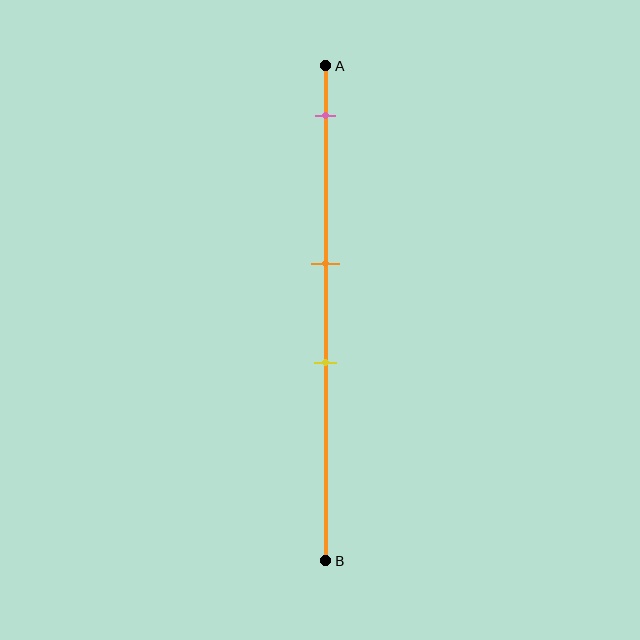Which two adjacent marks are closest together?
The orange and yellow marks are the closest adjacent pair.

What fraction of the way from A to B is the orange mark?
The orange mark is approximately 40% (0.4) of the way from A to B.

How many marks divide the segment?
There are 3 marks dividing the segment.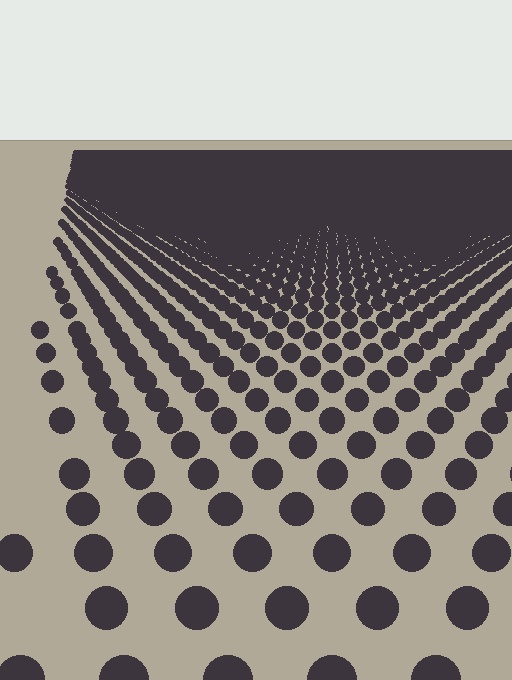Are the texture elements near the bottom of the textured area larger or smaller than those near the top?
Larger. Near the bottom, elements are closer to the viewer and appear at a bigger on-screen size.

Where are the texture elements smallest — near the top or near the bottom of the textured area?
Near the top.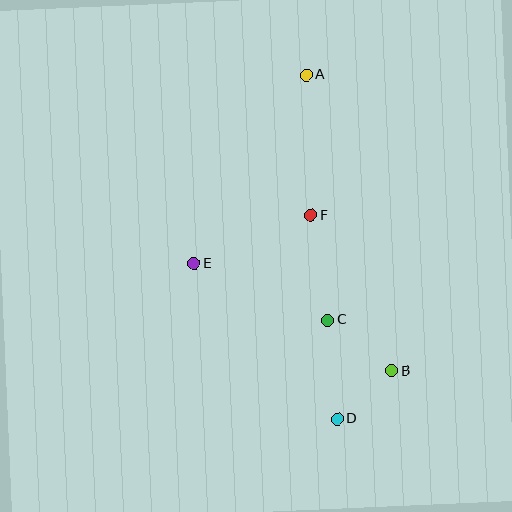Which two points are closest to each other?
Points B and D are closest to each other.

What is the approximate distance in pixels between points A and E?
The distance between A and E is approximately 219 pixels.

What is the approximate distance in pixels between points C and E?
The distance between C and E is approximately 145 pixels.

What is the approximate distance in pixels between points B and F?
The distance between B and F is approximately 175 pixels.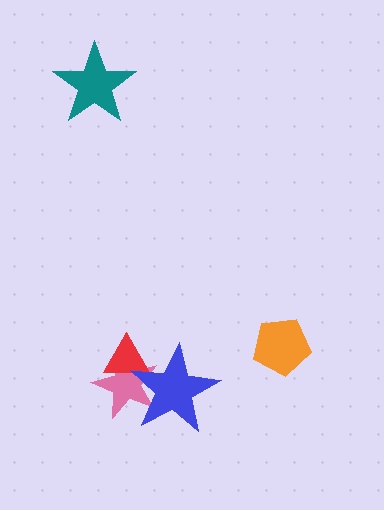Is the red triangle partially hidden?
Yes, it is partially covered by another shape.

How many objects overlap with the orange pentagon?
0 objects overlap with the orange pentagon.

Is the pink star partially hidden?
Yes, it is partially covered by another shape.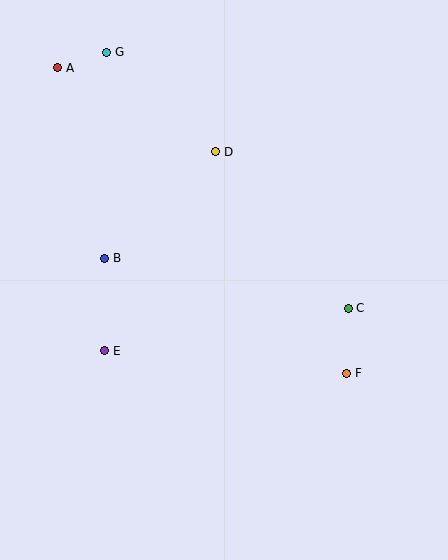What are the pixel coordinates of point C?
Point C is at (348, 308).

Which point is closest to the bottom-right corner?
Point F is closest to the bottom-right corner.